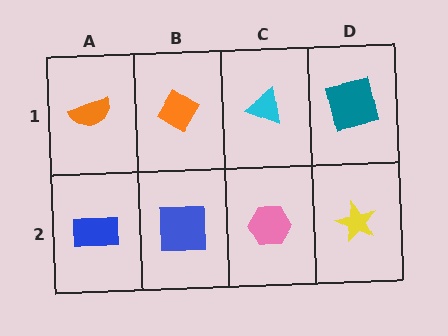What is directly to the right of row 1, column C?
A teal square.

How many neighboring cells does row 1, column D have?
2.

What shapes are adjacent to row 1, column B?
A blue square (row 2, column B), an orange semicircle (row 1, column A), a cyan triangle (row 1, column C).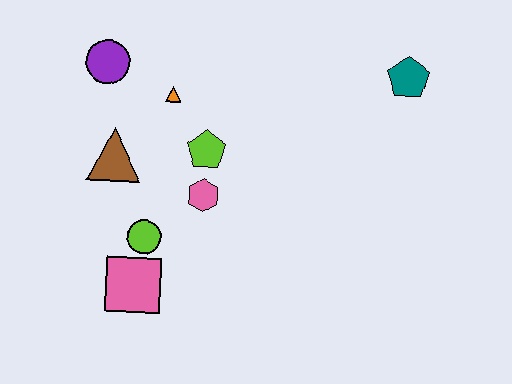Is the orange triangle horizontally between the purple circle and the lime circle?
No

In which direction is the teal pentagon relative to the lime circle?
The teal pentagon is to the right of the lime circle.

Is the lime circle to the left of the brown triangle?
No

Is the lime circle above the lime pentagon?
No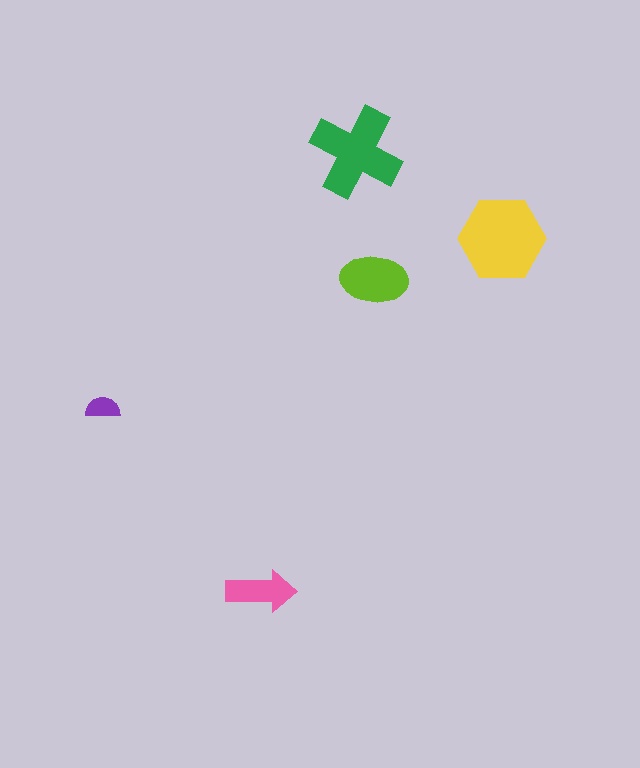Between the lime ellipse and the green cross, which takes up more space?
The green cross.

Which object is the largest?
The yellow hexagon.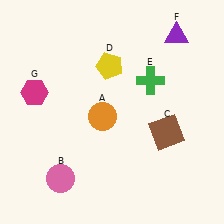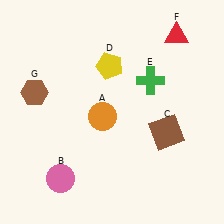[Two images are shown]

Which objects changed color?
F changed from purple to red. G changed from magenta to brown.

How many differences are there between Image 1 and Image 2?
There are 2 differences between the two images.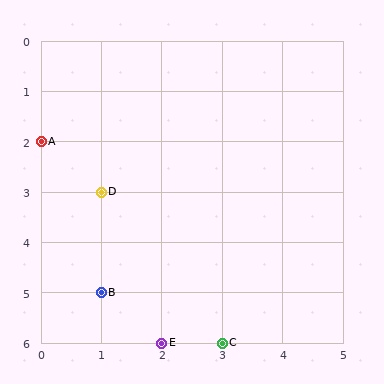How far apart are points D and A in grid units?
Points D and A are 1 column and 1 row apart (about 1.4 grid units diagonally).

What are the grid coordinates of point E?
Point E is at grid coordinates (2, 6).